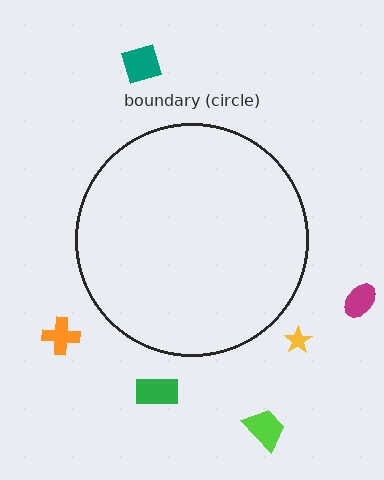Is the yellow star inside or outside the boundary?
Outside.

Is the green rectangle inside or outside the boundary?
Outside.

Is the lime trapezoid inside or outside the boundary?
Outside.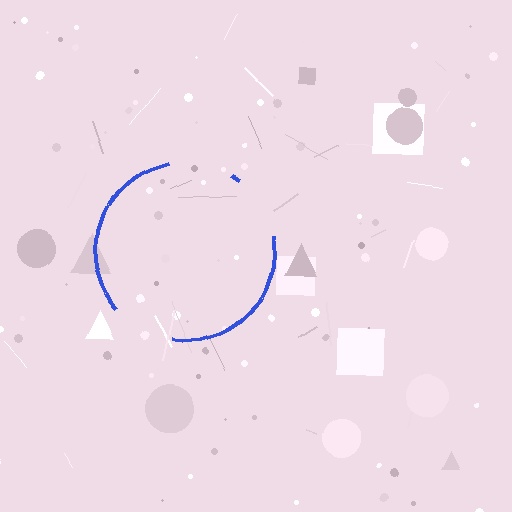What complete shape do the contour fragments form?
The contour fragments form a circle.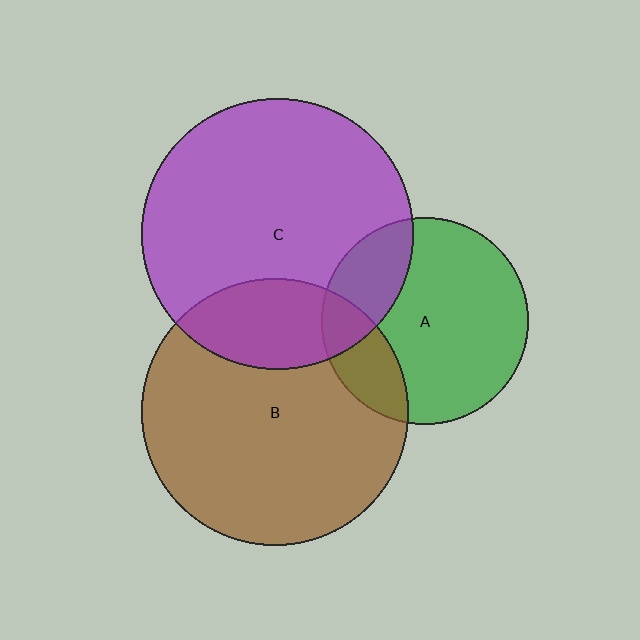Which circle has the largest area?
Circle C (purple).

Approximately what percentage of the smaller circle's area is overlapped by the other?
Approximately 25%.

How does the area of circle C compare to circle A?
Approximately 1.7 times.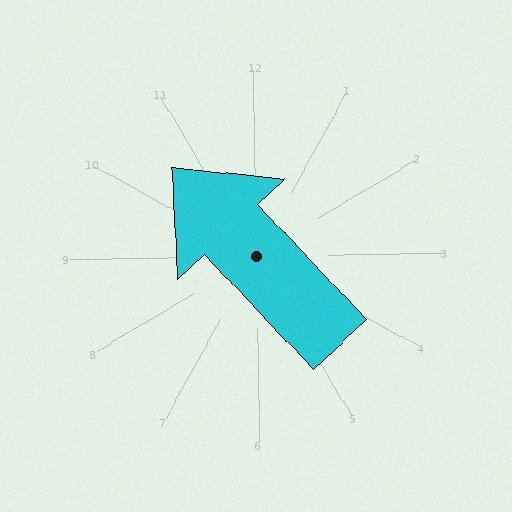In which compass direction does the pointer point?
Northwest.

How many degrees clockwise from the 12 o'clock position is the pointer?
Approximately 317 degrees.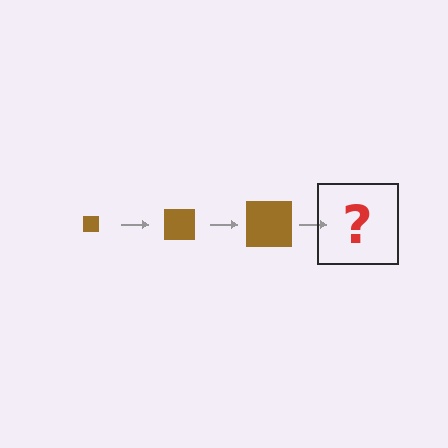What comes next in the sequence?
The next element should be a brown square, larger than the previous one.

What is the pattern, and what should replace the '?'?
The pattern is that the square gets progressively larger each step. The '?' should be a brown square, larger than the previous one.